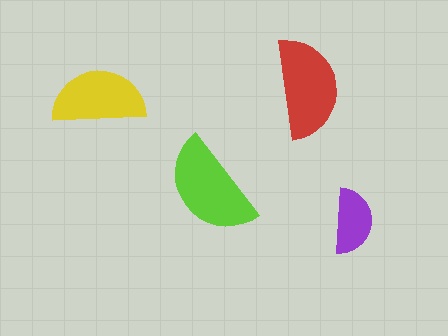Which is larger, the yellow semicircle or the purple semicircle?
The yellow one.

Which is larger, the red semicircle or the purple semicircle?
The red one.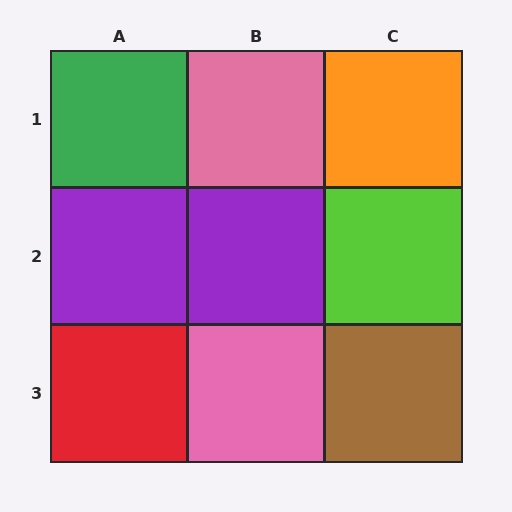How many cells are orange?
1 cell is orange.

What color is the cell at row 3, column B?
Pink.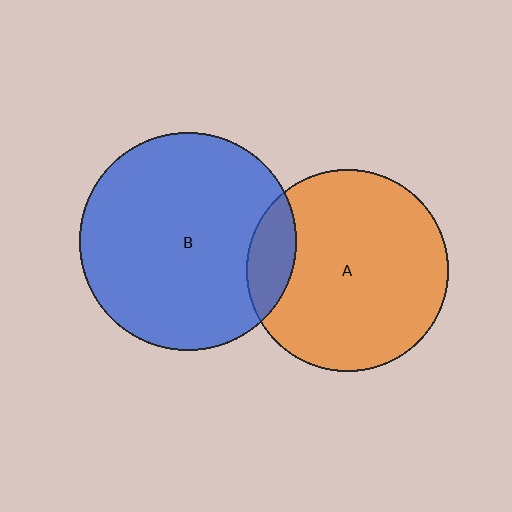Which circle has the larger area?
Circle B (blue).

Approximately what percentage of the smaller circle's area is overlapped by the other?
Approximately 15%.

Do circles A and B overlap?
Yes.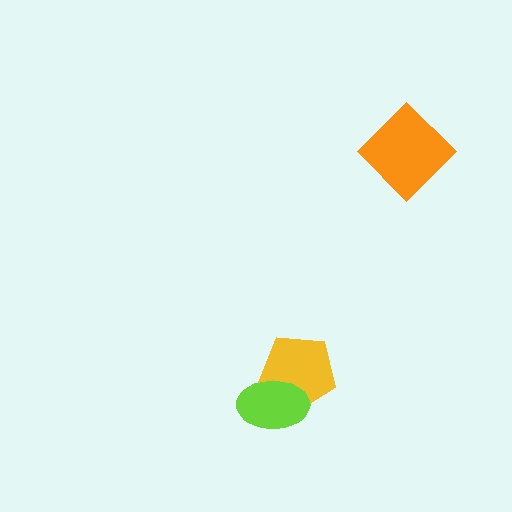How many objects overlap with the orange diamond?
0 objects overlap with the orange diamond.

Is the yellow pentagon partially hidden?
Yes, it is partially covered by another shape.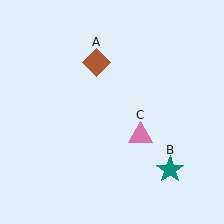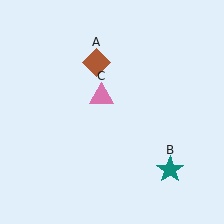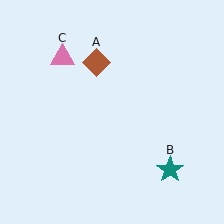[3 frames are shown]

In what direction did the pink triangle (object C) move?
The pink triangle (object C) moved up and to the left.